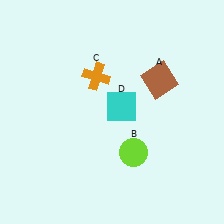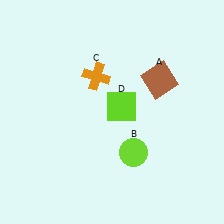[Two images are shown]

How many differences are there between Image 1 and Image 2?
There is 1 difference between the two images.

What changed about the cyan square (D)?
In Image 1, D is cyan. In Image 2, it changed to lime.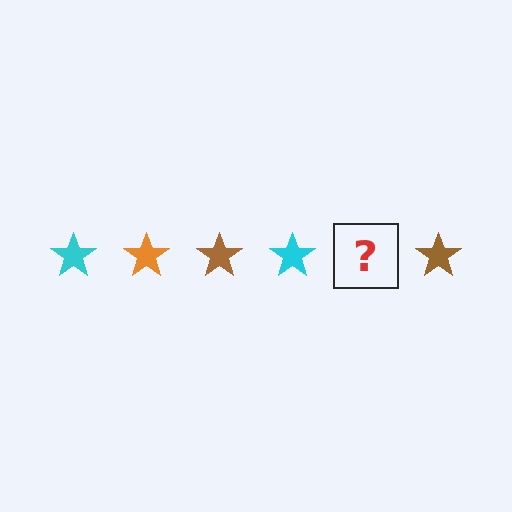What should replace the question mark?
The question mark should be replaced with an orange star.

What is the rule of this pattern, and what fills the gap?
The rule is that the pattern cycles through cyan, orange, brown stars. The gap should be filled with an orange star.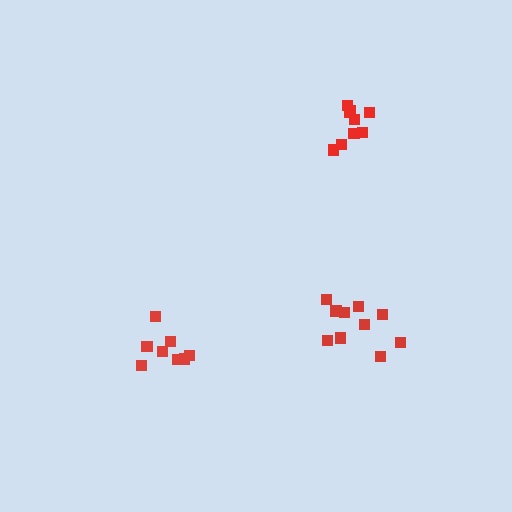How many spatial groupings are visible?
There are 3 spatial groupings.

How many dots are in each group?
Group 1: 10 dots, Group 2: 8 dots, Group 3: 10 dots (28 total).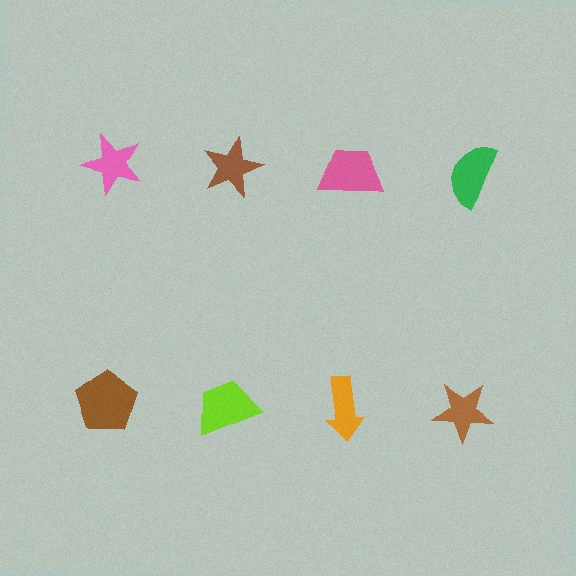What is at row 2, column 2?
A lime trapezoid.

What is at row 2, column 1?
A brown pentagon.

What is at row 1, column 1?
A pink star.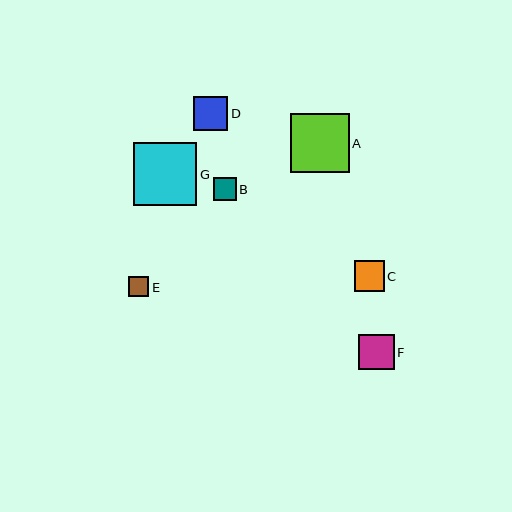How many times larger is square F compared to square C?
Square F is approximately 1.2 times the size of square C.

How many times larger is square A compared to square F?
Square A is approximately 1.7 times the size of square F.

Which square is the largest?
Square G is the largest with a size of approximately 63 pixels.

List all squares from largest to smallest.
From largest to smallest: G, A, F, D, C, B, E.